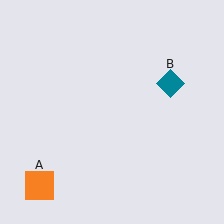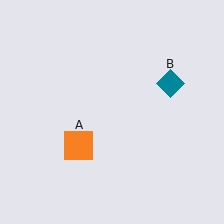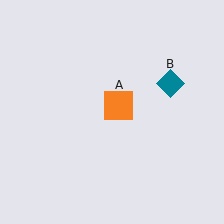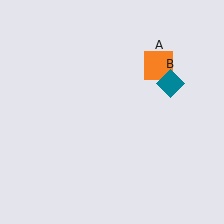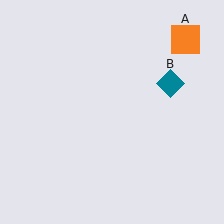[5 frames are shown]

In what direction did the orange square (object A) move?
The orange square (object A) moved up and to the right.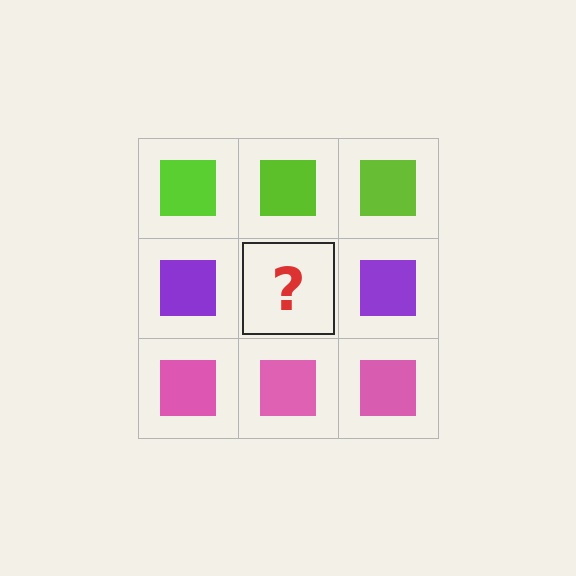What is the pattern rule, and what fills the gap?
The rule is that each row has a consistent color. The gap should be filled with a purple square.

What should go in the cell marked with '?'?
The missing cell should contain a purple square.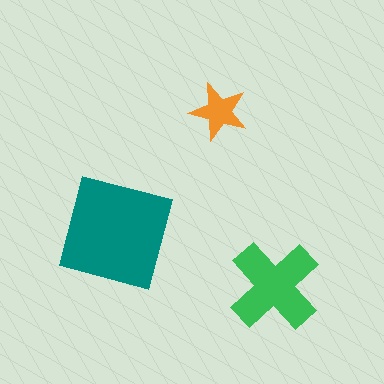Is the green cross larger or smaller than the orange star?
Larger.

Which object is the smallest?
The orange star.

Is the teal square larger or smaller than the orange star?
Larger.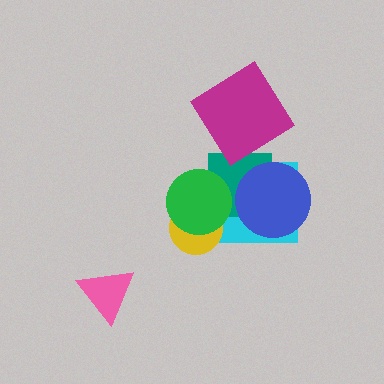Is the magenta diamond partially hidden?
No, no other shape covers it.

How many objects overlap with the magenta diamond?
0 objects overlap with the magenta diamond.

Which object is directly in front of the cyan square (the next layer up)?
The teal square is directly in front of the cyan square.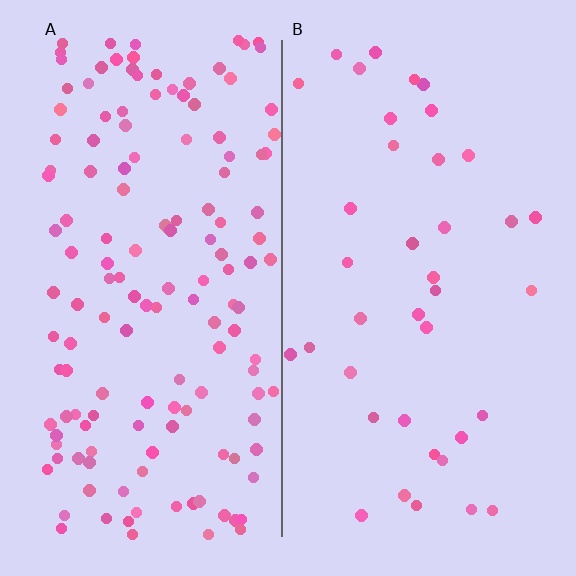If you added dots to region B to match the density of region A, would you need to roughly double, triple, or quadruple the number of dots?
Approximately quadruple.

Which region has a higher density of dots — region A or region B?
A (the left).